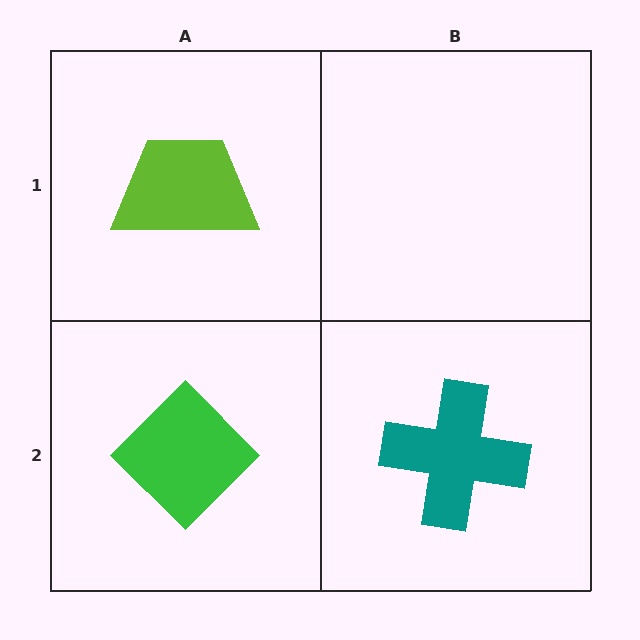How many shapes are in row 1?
1 shape.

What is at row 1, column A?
A lime trapezoid.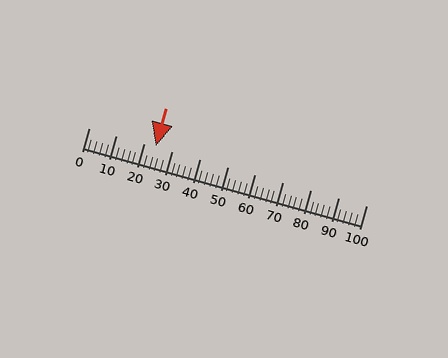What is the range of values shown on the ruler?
The ruler shows values from 0 to 100.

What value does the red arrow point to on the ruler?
The red arrow points to approximately 24.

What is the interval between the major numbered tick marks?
The major tick marks are spaced 10 units apart.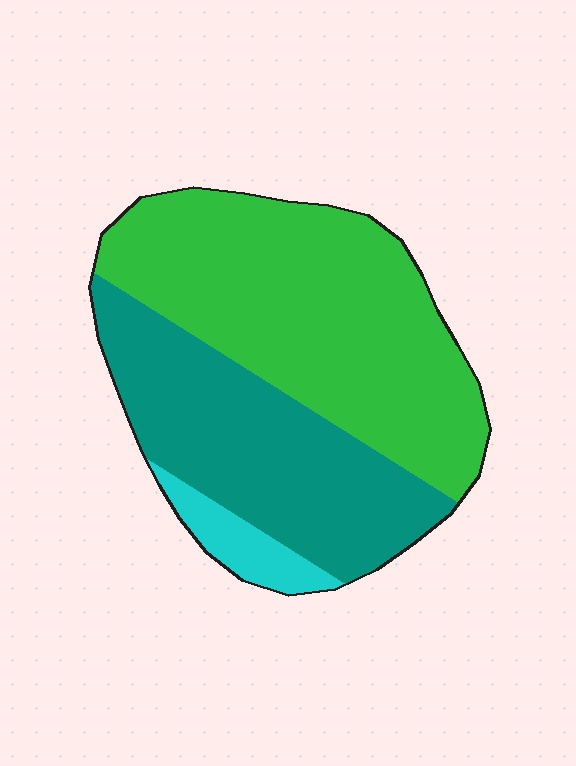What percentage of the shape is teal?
Teal takes up between a third and a half of the shape.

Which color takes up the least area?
Cyan, at roughly 5%.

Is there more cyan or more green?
Green.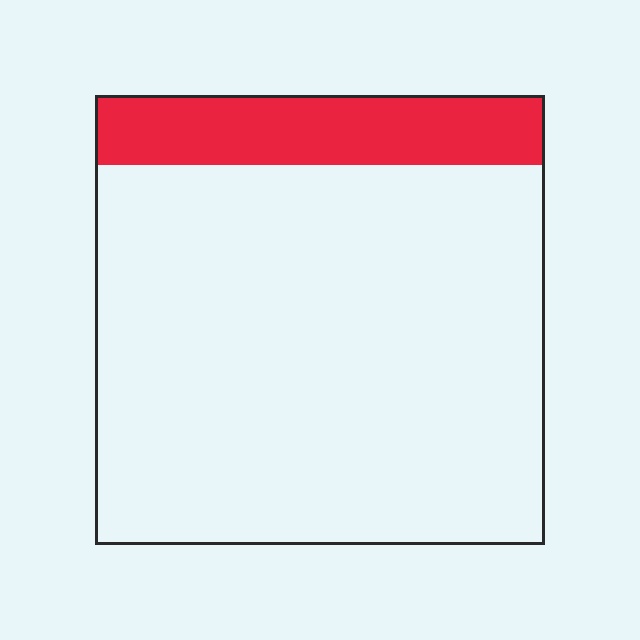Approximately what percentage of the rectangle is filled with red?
Approximately 15%.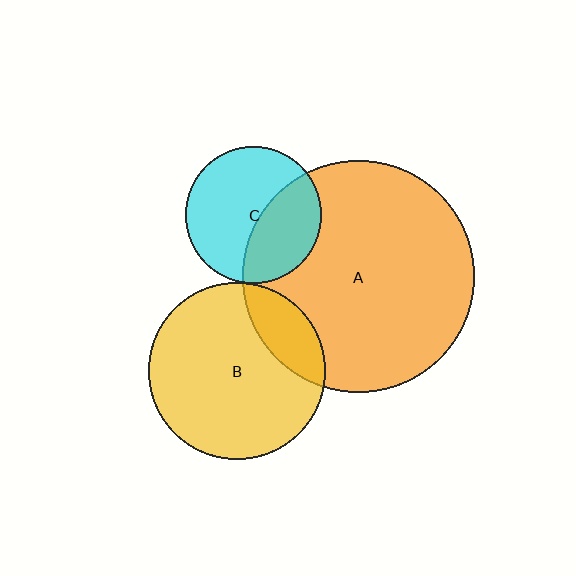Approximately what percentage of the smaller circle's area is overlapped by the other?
Approximately 40%.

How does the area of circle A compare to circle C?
Approximately 2.9 times.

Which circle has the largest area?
Circle A (orange).